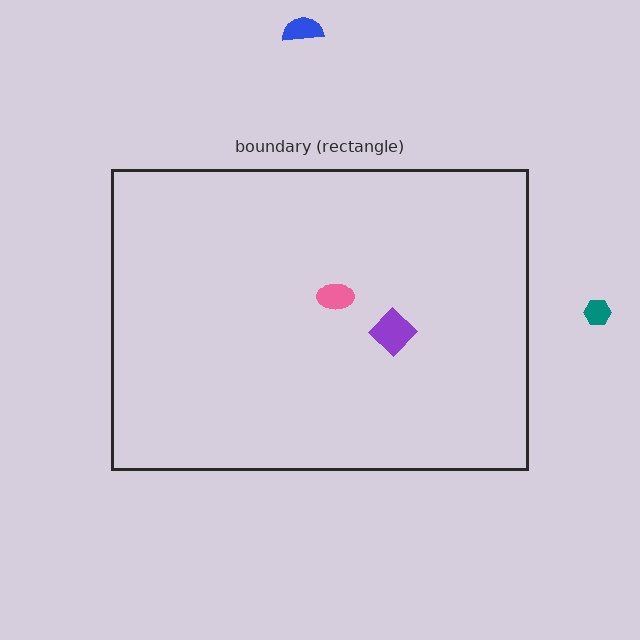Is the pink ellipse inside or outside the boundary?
Inside.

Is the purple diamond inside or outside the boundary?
Inside.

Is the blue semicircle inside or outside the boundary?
Outside.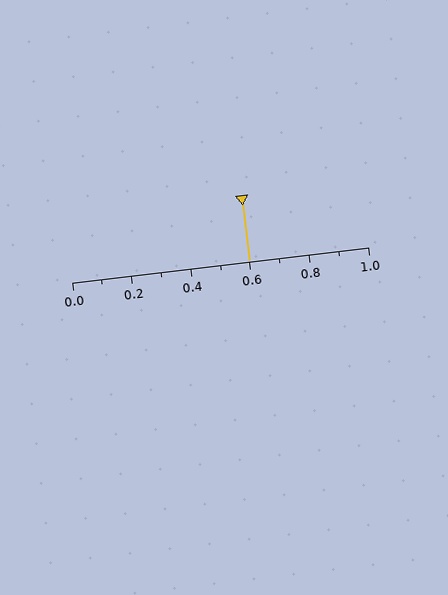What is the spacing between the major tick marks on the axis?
The major ticks are spaced 0.2 apart.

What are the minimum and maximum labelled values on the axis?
The axis runs from 0.0 to 1.0.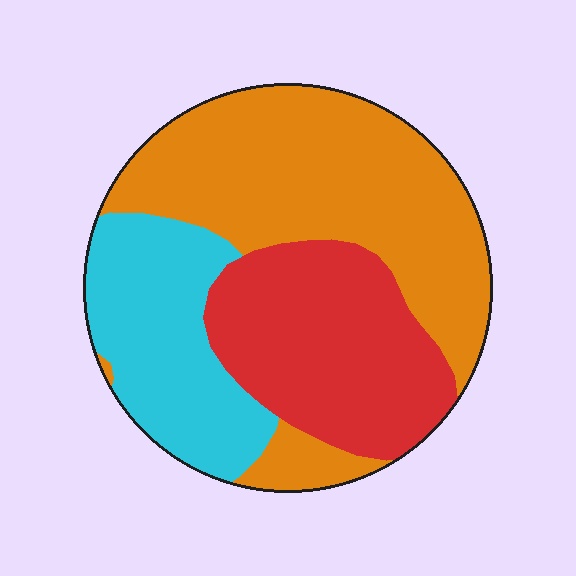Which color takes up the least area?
Cyan, at roughly 25%.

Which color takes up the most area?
Orange, at roughly 45%.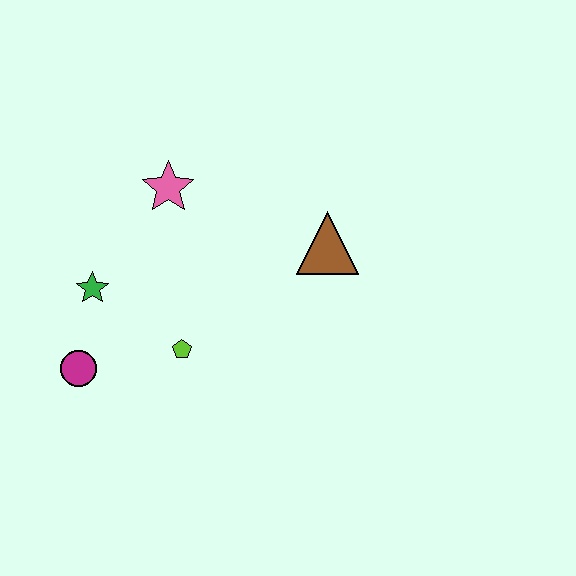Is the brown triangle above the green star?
Yes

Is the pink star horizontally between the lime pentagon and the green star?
Yes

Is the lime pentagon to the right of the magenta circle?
Yes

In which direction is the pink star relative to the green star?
The pink star is above the green star.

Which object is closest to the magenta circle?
The green star is closest to the magenta circle.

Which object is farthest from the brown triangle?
The magenta circle is farthest from the brown triangle.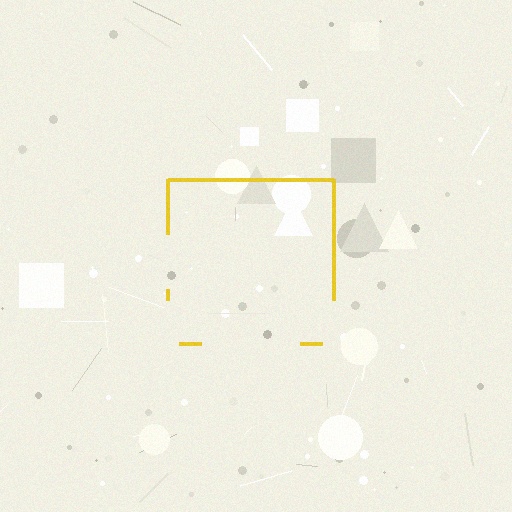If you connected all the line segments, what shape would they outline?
They would outline a square.